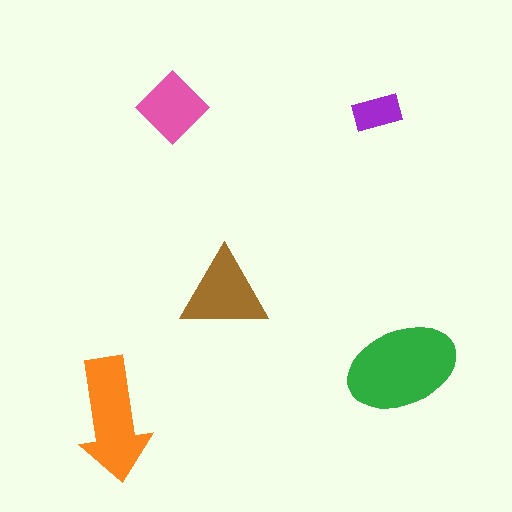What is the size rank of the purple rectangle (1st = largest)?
5th.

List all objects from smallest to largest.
The purple rectangle, the pink diamond, the brown triangle, the orange arrow, the green ellipse.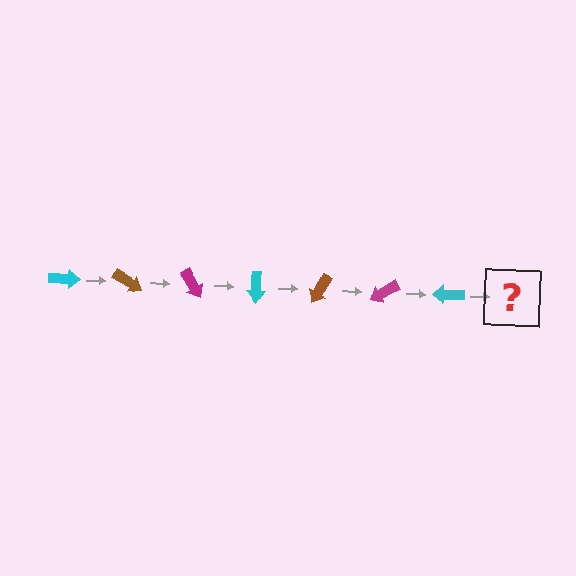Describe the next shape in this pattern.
It should be a brown arrow, rotated 210 degrees from the start.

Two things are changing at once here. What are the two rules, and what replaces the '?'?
The two rules are that it rotates 30 degrees each step and the color cycles through cyan, brown, and magenta. The '?' should be a brown arrow, rotated 210 degrees from the start.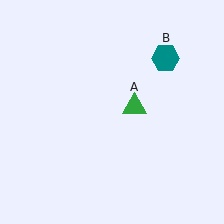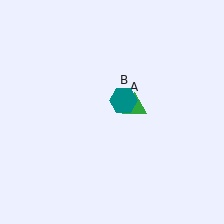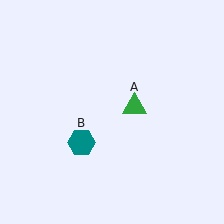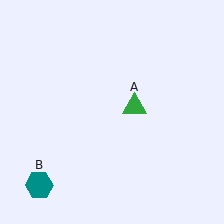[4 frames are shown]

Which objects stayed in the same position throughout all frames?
Green triangle (object A) remained stationary.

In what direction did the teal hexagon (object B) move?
The teal hexagon (object B) moved down and to the left.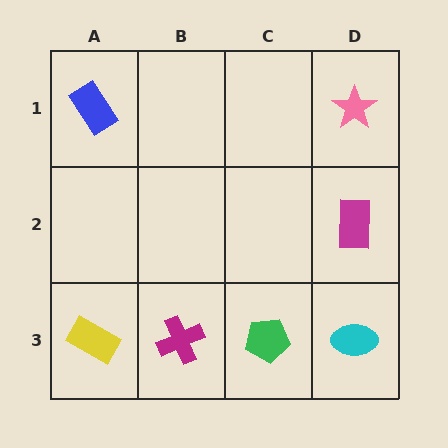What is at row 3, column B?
A magenta cross.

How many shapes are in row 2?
1 shape.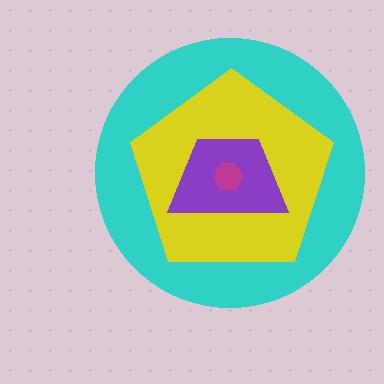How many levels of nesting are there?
4.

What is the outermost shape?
The cyan circle.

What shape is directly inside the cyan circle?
The yellow pentagon.